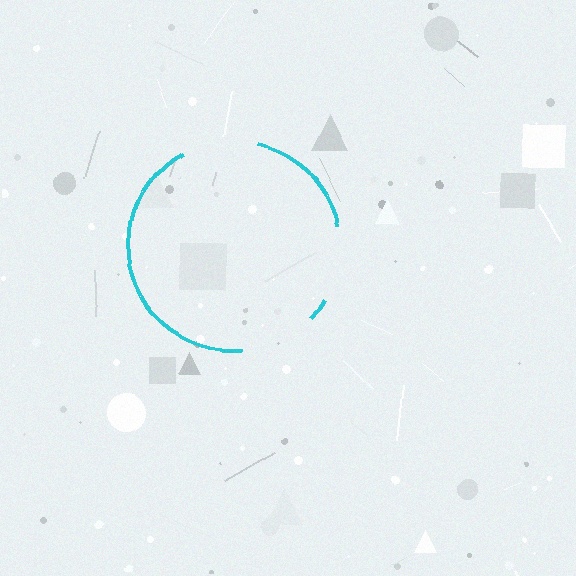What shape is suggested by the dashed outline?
The dashed outline suggests a circle.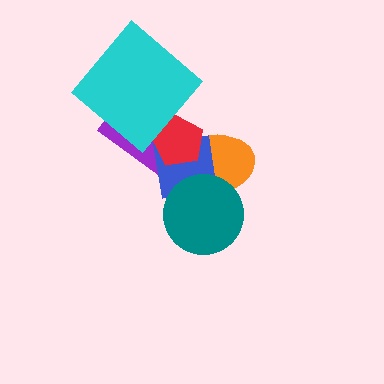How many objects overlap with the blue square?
4 objects overlap with the blue square.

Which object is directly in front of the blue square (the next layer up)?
The teal circle is directly in front of the blue square.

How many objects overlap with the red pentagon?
3 objects overlap with the red pentagon.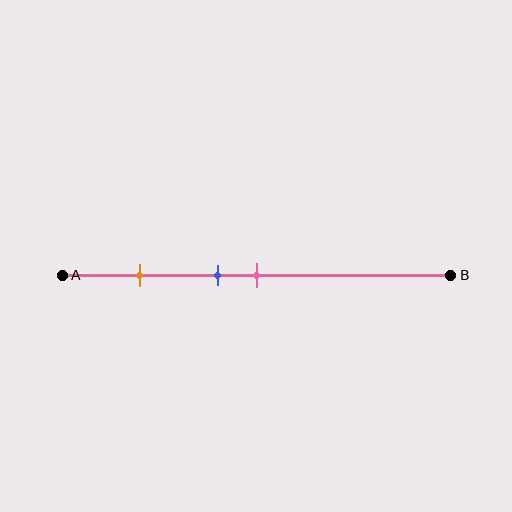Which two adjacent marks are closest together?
The blue and pink marks are the closest adjacent pair.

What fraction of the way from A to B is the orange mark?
The orange mark is approximately 20% (0.2) of the way from A to B.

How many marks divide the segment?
There are 3 marks dividing the segment.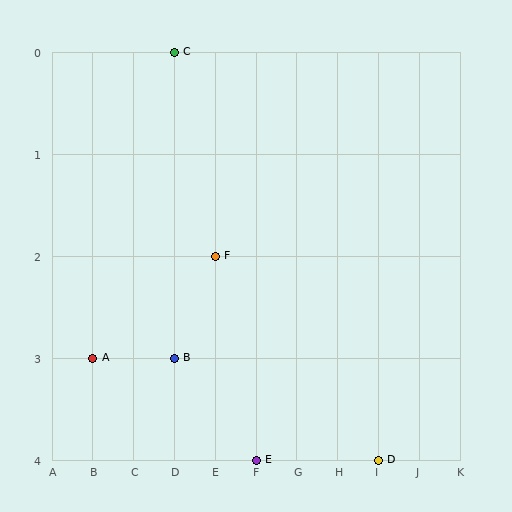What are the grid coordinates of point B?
Point B is at grid coordinates (D, 3).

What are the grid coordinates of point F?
Point F is at grid coordinates (E, 2).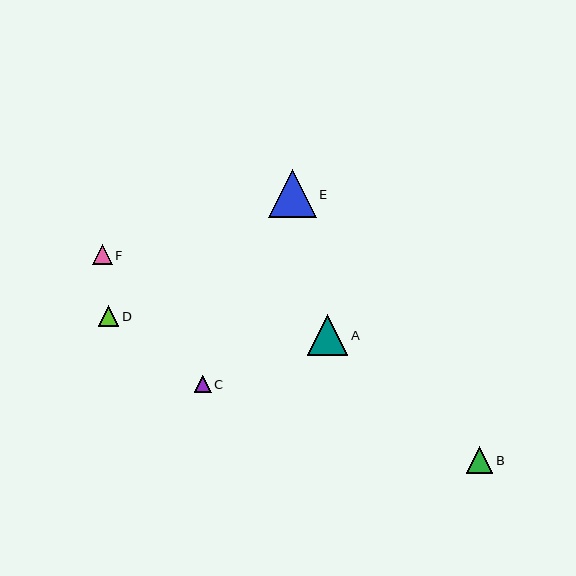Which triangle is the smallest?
Triangle C is the smallest with a size of approximately 17 pixels.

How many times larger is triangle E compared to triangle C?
Triangle E is approximately 2.8 times the size of triangle C.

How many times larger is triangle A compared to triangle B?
Triangle A is approximately 1.5 times the size of triangle B.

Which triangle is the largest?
Triangle E is the largest with a size of approximately 48 pixels.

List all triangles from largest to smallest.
From largest to smallest: E, A, B, D, F, C.